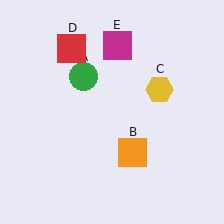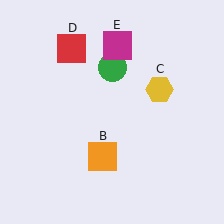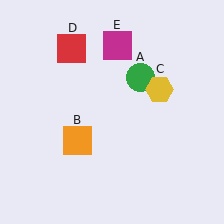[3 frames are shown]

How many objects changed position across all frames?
2 objects changed position: green circle (object A), orange square (object B).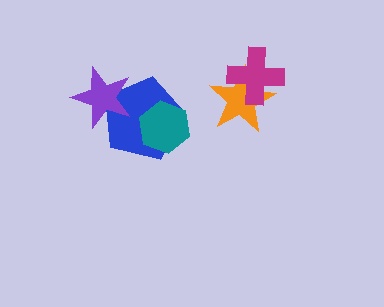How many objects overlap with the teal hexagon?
1 object overlaps with the teal hexagon.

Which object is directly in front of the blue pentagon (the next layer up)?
The teal hexagon is directly in front of the blue pentagon.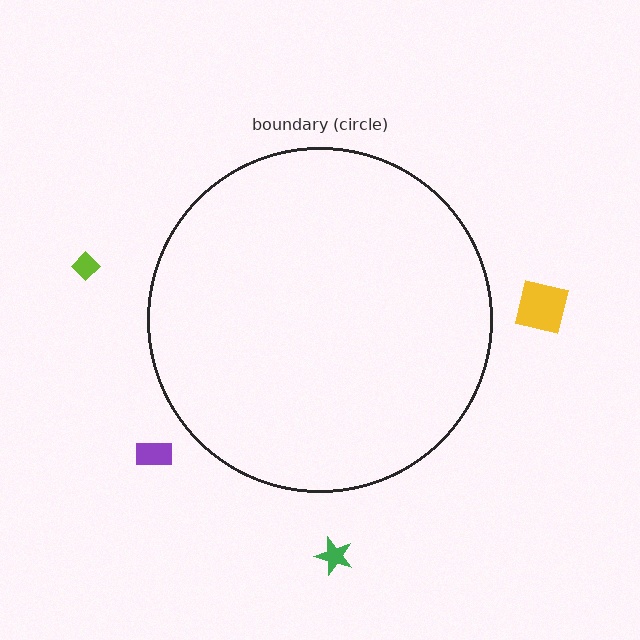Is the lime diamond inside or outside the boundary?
Outside.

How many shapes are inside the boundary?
0 inside, 4 outside.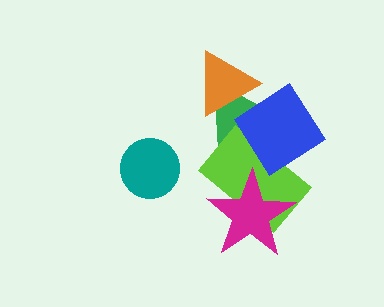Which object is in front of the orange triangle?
The blue diamond is in front of the orange triangle.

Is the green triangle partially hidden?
Yes, it is partially covered by another shape.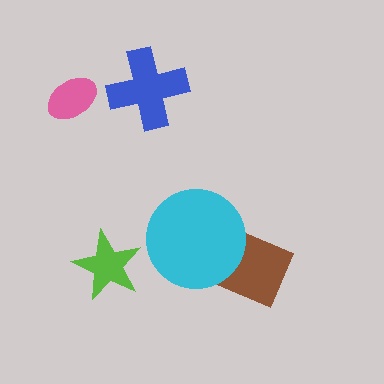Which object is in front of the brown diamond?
The cyan circle is in front of the brown diamond.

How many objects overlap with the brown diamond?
1 object overlaps with the brown diamond.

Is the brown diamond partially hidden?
Yes, it is partially covered by another shape.